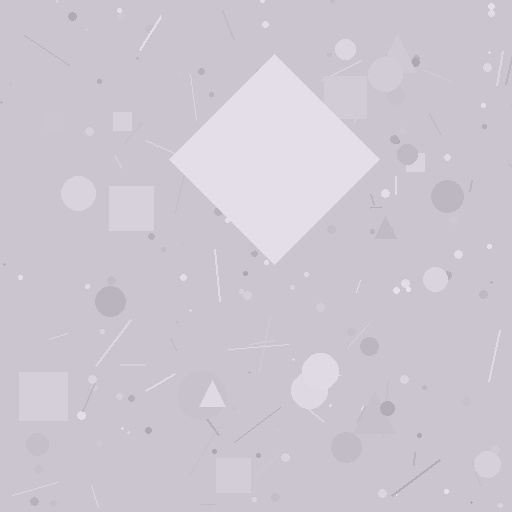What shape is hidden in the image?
A diamond is hidden in the image.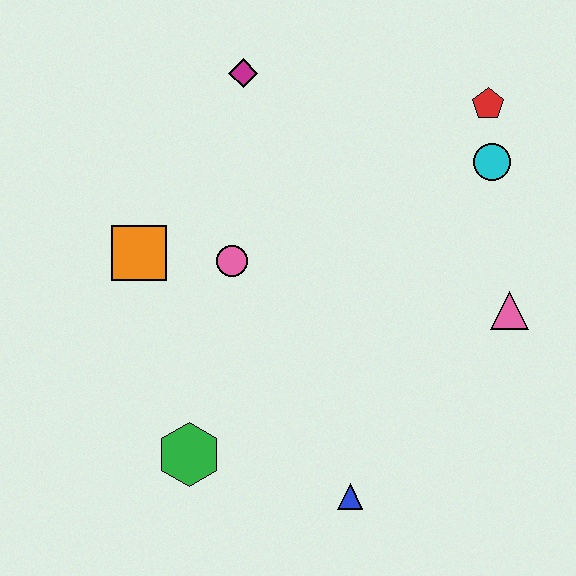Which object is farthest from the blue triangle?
The magenta diamond is farthest from the blue triangle.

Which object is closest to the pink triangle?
The cyan circle is closest to the pink triangle.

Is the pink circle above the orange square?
No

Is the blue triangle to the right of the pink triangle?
No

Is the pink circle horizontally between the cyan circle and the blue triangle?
No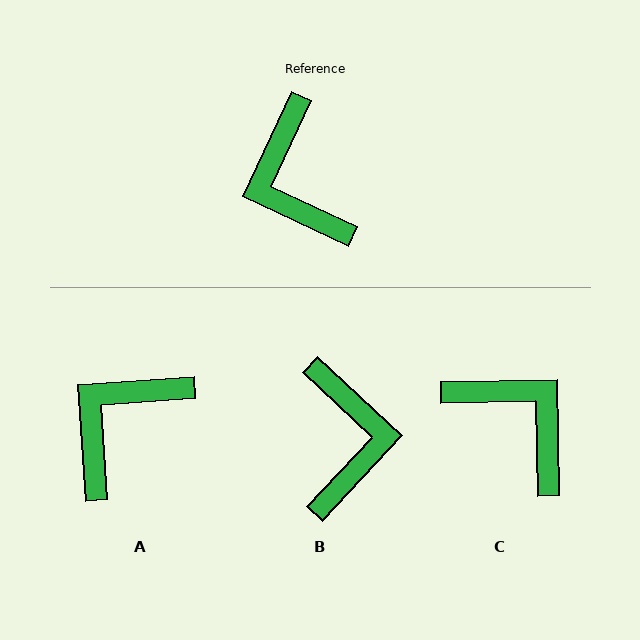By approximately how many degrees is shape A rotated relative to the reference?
Approximately 61 degrees clockwise.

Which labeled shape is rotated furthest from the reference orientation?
B, about 162 degrees away.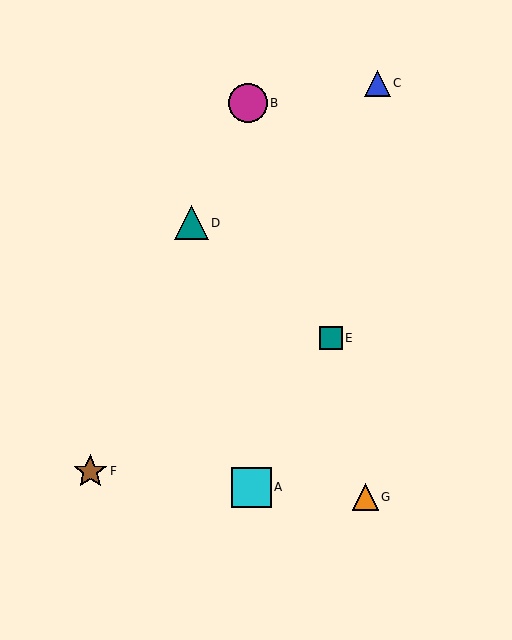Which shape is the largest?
The cyan square (labeled A) is the largest.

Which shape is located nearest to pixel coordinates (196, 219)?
The teal triangle (labeled D) at (191, 223) is nearest to that location.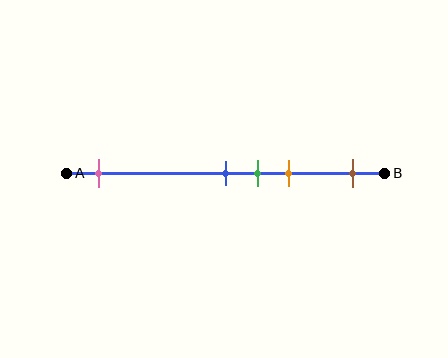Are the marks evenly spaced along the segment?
No, the marks are not evenly spaced.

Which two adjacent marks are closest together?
The blue and green marks are the closest adjacent pair.